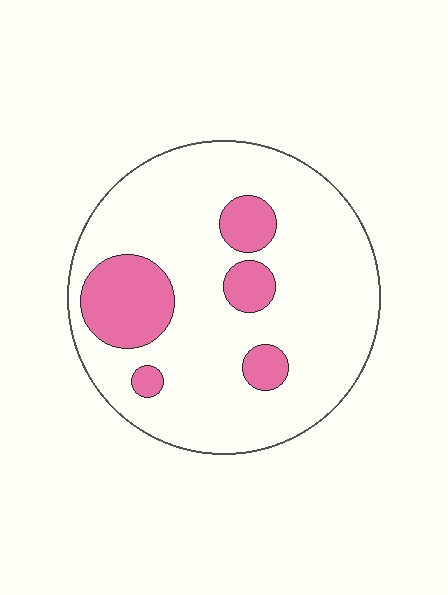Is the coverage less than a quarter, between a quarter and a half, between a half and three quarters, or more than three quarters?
Less than a quarter.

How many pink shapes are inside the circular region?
5.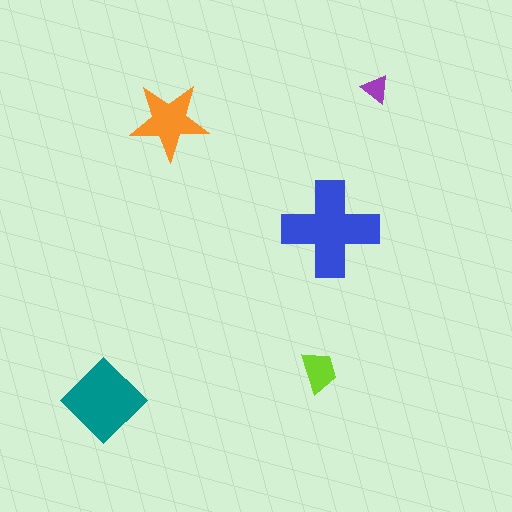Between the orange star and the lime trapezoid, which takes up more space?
The orange star.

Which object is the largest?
The blue cross.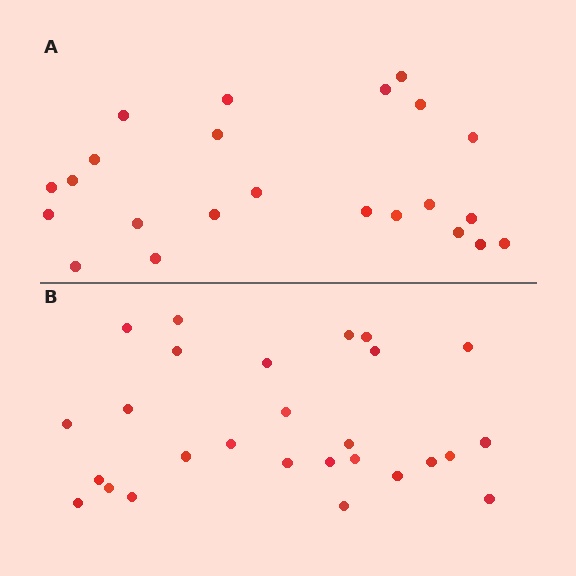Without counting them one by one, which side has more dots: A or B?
Region B (the bottom region) has more dots.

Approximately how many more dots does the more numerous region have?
Region B has about 4 more dots than region A.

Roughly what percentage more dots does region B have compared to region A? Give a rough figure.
About 15% more.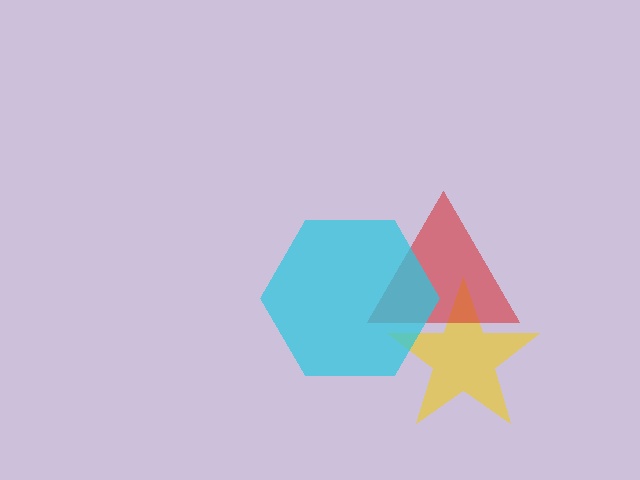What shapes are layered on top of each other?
The layered shapes are: a yellow star, a red triangle, a cyan hexagon.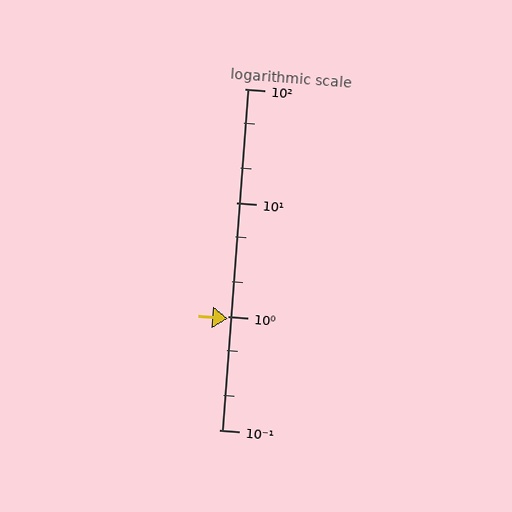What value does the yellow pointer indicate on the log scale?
The pointer indicates approximately 0.95.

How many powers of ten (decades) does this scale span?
The scale spans 3 decades, from 0.1 to 100.